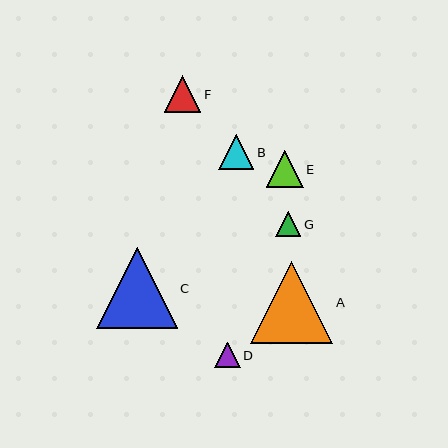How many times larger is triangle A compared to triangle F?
Triangle A is approximately 2.2 times the size of triangle F.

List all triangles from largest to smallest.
From largest to smallest: A, C, F, E, B, D, G.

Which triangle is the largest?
Triangle A is the largest with a size of approximately 82 pixels.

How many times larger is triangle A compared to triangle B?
Triangle A is approximately 2.3 times the size of triangle B.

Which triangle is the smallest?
Triangle G is the smallest with a size of approximately 25 pixels.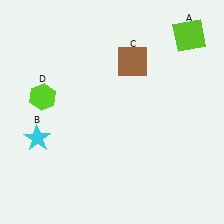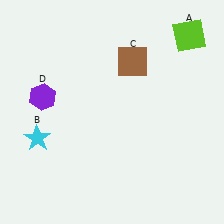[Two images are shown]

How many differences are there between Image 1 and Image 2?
There is 1 difference between the two images.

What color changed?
The hexagon (D) changed from lime in Image 1 to purple in Image 2.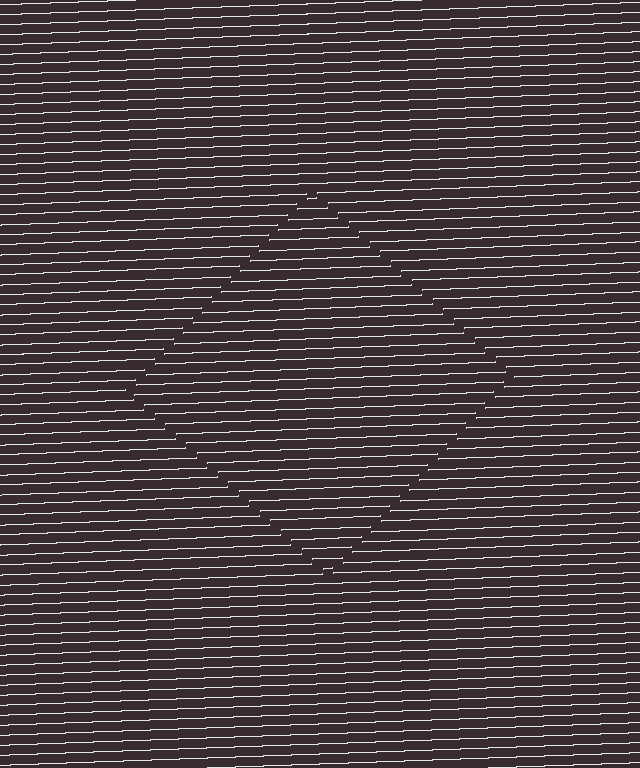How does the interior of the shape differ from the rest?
The interior of the shape contains the same grating, shifted by half a period — the contour is defined by the phase discontinuity where line-ends from the inner and outer gratings abut.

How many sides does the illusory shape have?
4 sides — the line-ends trace a square.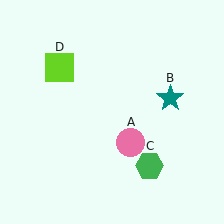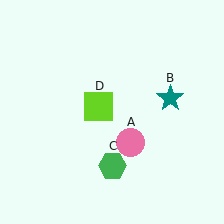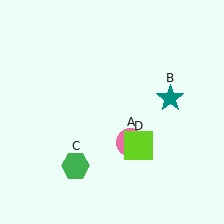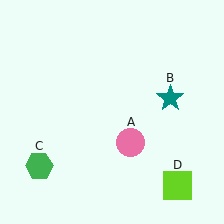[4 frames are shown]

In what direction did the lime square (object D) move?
The lime square (object D) moved down and to the right.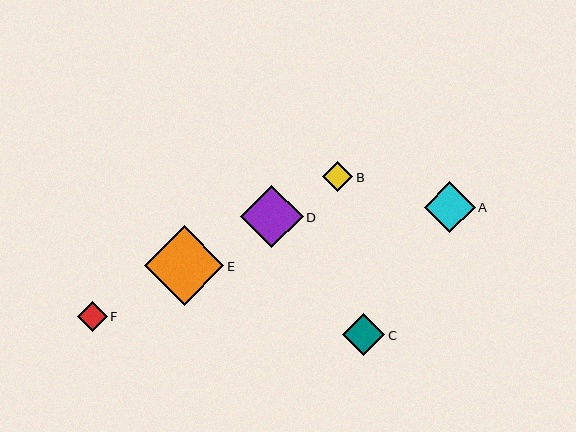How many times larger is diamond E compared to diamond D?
Diamond E is approximately 1.3 times the size of diamond D.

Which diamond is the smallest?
Diamond F is the smallest with a size of approximately 30 pixels.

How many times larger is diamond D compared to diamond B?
Diamond D is approximately 2.1 times the size of diamond B.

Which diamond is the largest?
Diamond E is the largest with a size of approximately 80 pixels.